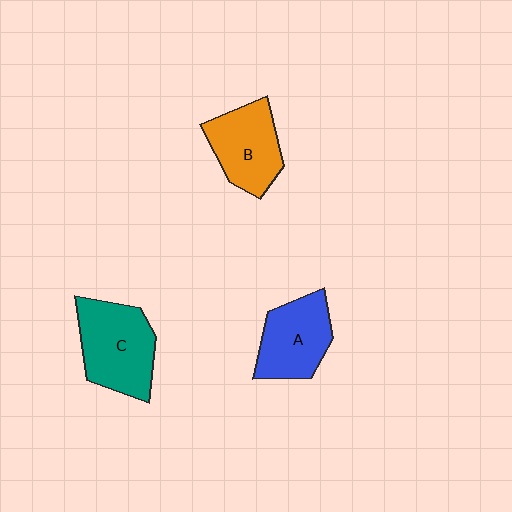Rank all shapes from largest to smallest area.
From largest to smallest: C (teal), B (orange), A (blue).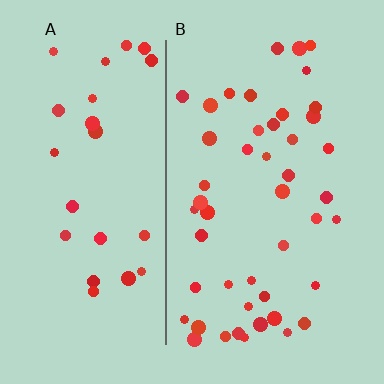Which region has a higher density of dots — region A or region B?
B (the right).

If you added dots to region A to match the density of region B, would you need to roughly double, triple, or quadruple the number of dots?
Approximately double.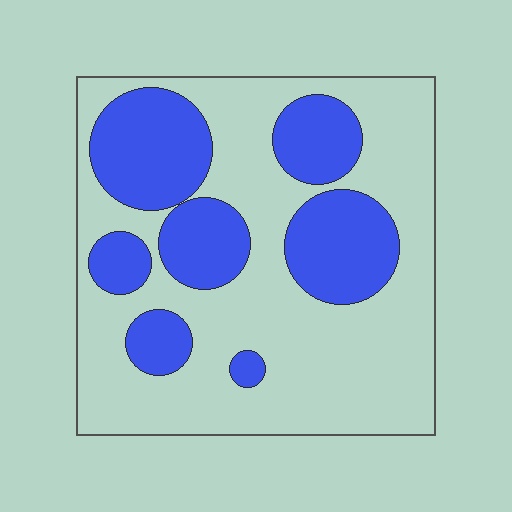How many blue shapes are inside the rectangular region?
7.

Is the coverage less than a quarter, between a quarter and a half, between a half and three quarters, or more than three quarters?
Between a quarter and a half.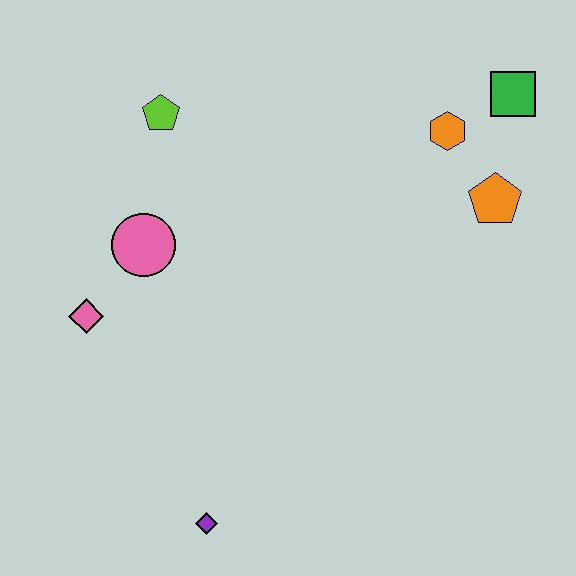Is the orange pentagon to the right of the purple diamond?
Yes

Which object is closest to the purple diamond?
The pink diamond is closest to the purple diamond.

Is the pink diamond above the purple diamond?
Yes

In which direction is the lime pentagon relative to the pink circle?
The lime pentagon is above the pink circle.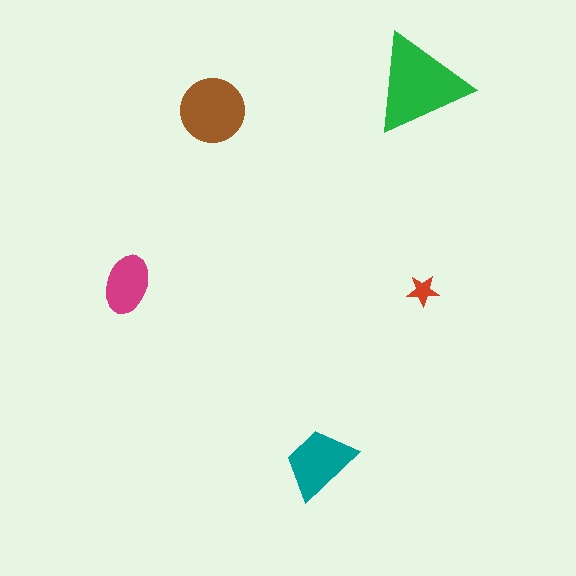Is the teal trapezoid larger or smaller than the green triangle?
Smaller.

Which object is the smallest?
The red star.